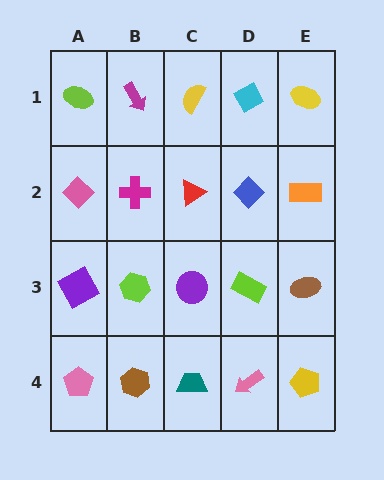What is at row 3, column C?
A purple circle.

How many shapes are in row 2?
5 shapes.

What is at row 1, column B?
A magenta arrow.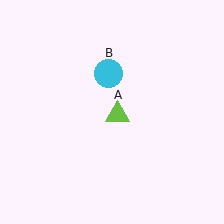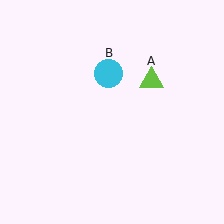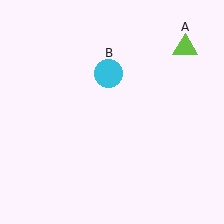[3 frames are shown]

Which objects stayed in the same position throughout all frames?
Cyan circle (object B) remained stationary.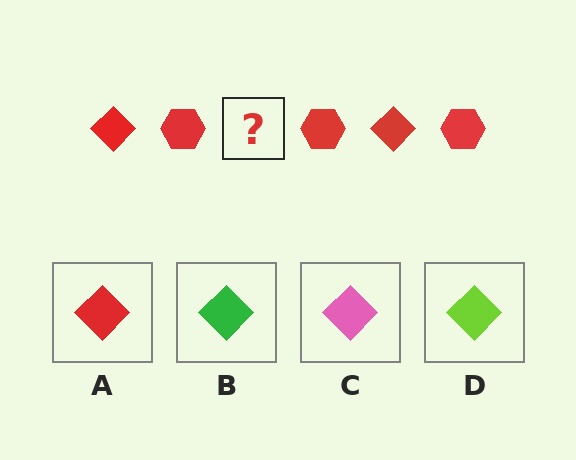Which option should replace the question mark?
Option A.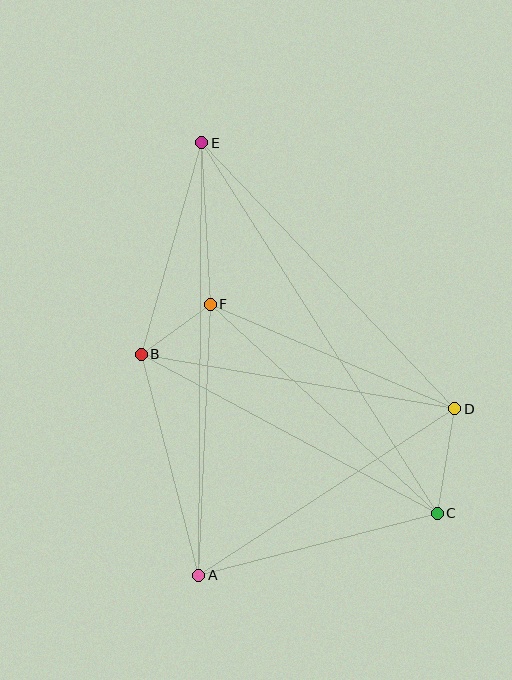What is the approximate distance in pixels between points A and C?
The distance between A and C is approximately 246 pixels.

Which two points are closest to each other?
Points B and F are closest to each other.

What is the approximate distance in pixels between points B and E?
The distance between B and E is approximately 220 pixels.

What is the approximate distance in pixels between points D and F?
The distance between D and F is approximately 266 pixels.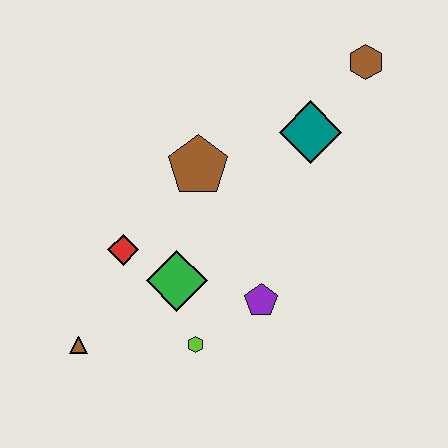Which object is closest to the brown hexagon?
The teal diamond is closest to the brown hexagon.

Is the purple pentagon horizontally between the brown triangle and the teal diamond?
Yes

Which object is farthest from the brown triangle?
The brown hexagon is farthest from the brown triangle.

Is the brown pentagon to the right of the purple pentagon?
No